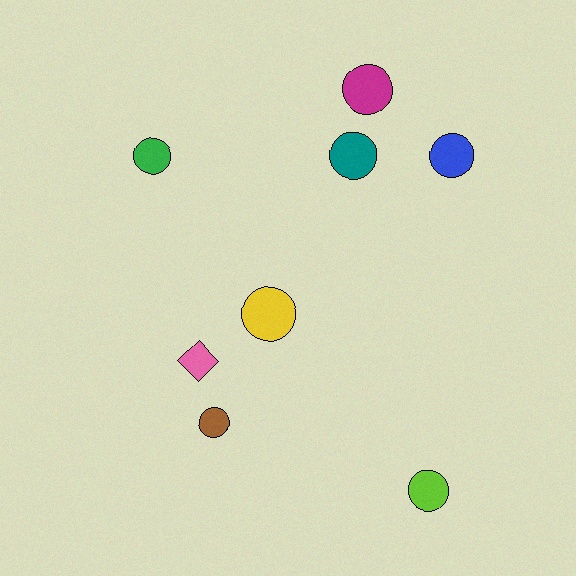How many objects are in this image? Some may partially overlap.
There are 8 objects.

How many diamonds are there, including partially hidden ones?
There is 1 diamond.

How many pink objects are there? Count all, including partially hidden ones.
There is 1 pink object.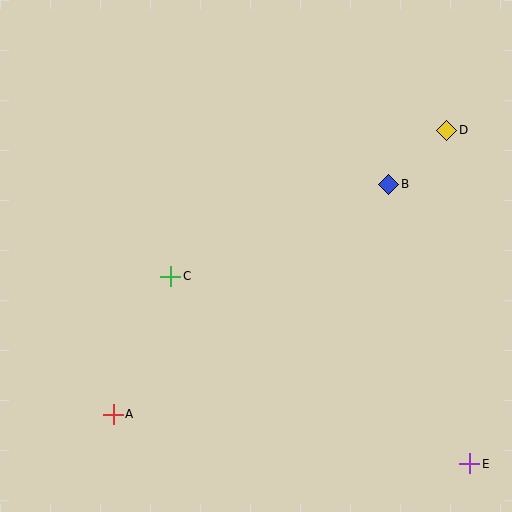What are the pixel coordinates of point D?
Point D is at (447, 130).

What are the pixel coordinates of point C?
Point C is at (171, 276).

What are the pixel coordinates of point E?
Point E is at (470, 464).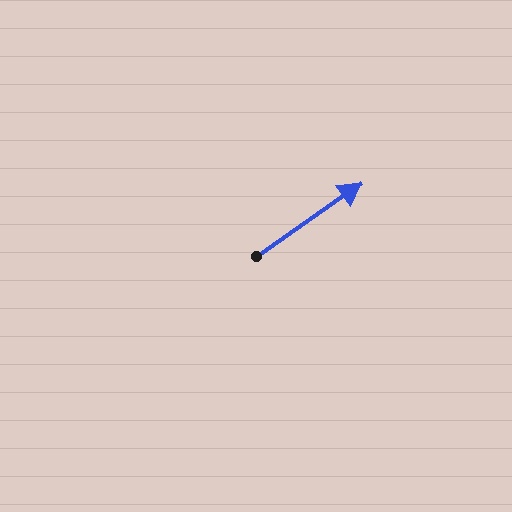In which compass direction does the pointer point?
Northeast.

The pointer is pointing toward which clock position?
Roughly 2 o'clock.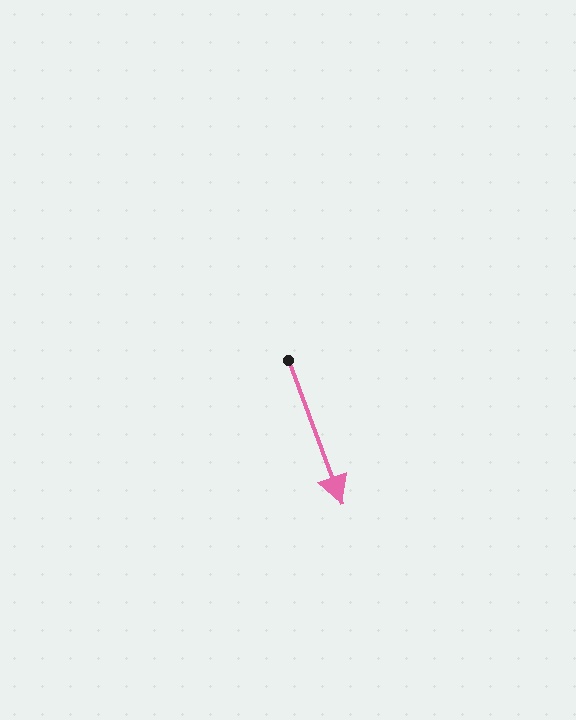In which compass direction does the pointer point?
South.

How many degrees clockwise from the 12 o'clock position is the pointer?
Approximately 160 degrees.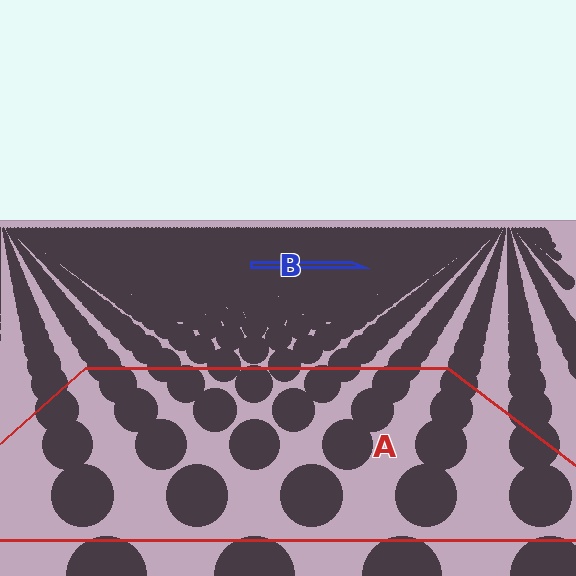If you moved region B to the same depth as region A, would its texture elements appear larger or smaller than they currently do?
They would appear larger. At a closer depth, the same texture elements are projected at a bigger on-screen size.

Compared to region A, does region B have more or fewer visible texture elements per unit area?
Region B has more texture elements per unit area — they are packed more densely because it is farther away.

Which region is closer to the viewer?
Region A is closer. The texture elements there are larger and more spread out.